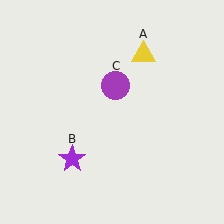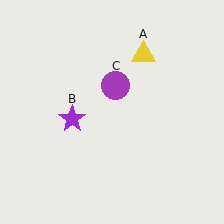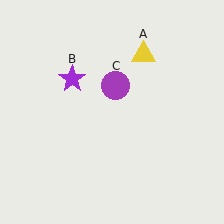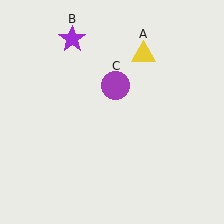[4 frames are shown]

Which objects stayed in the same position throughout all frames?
Yellow triangle (object A) and purple circle (object C) remained stationary.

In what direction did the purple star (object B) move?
The purple star (object B) moved up.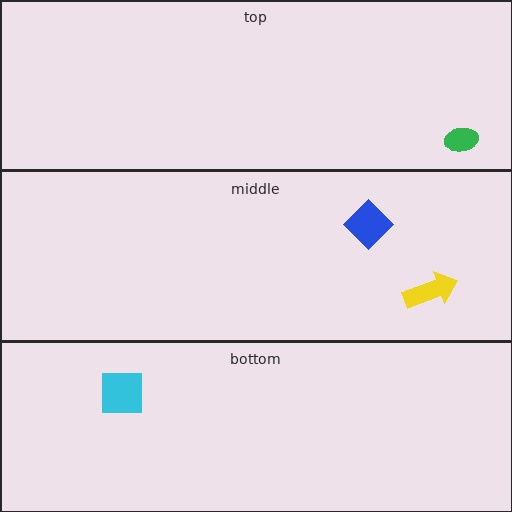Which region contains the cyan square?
The bottom region.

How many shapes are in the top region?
1.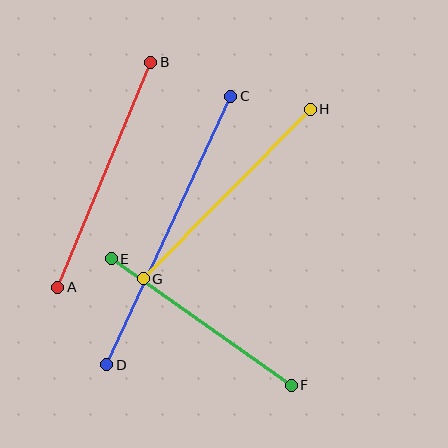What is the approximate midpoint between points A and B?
The midpoint is at approximately (104, 175) pixels.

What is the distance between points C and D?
The distance is approximately 296 pixels.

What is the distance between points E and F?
The distance is approximately 220 pixels.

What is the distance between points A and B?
The distance is approximately 244 pixels.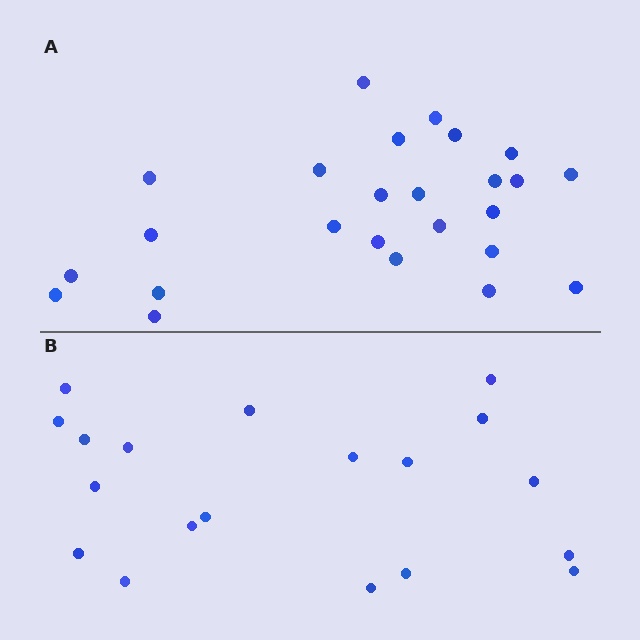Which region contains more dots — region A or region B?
Region A (the top region) has more dots.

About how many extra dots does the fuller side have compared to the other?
Region A has about 6 more dots than region B.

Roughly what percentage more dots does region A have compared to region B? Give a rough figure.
About 30% more.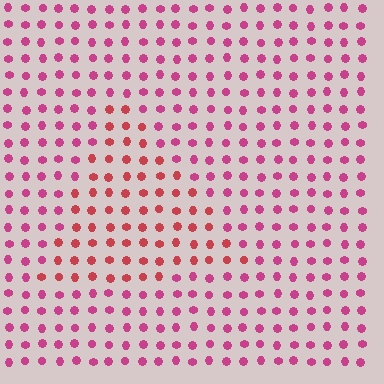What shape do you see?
I see a triangle.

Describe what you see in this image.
The image is filled with small magenta elements in a uniform arrangement. A triangle-shaped region is visible where the elements are tinted to a slightly different hue, forming a subtle color boundary.